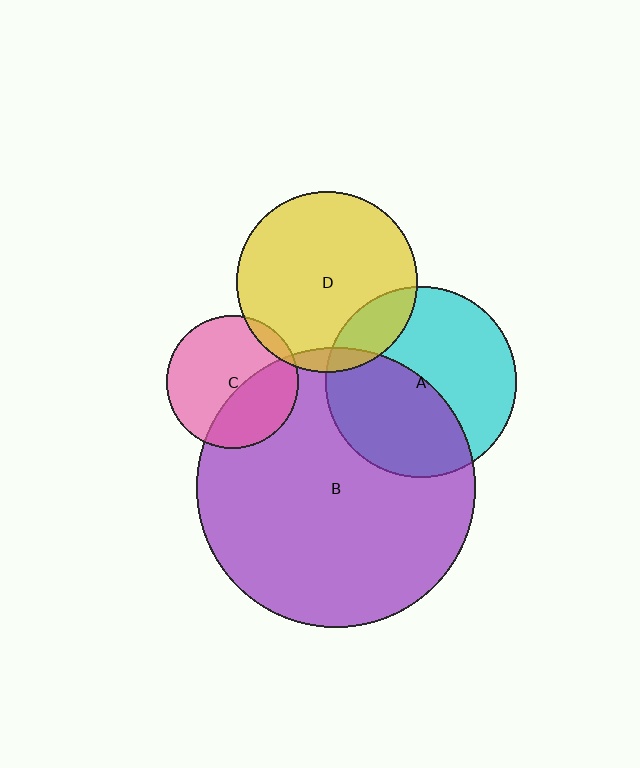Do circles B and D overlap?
Yes.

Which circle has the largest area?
Circle B (purple).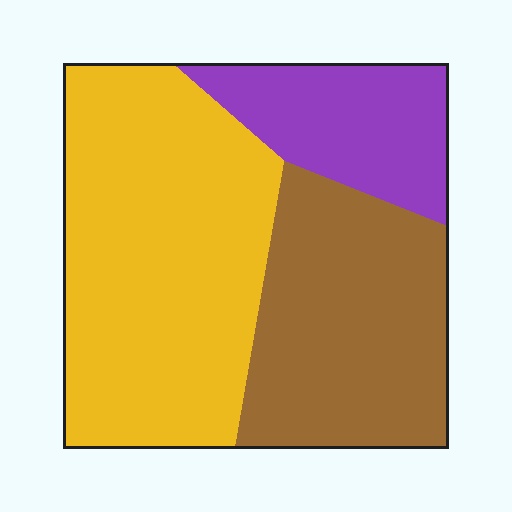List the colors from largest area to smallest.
From largest to smallest: yellow, brown, purple.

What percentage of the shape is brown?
Brown covers 33% of the shape.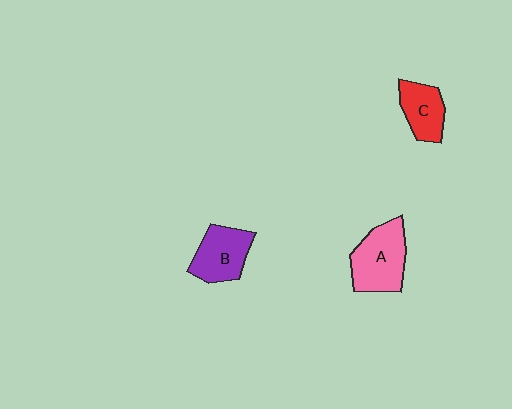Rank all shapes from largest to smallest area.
From largest to smallest: A (pink), B (purple), C (red).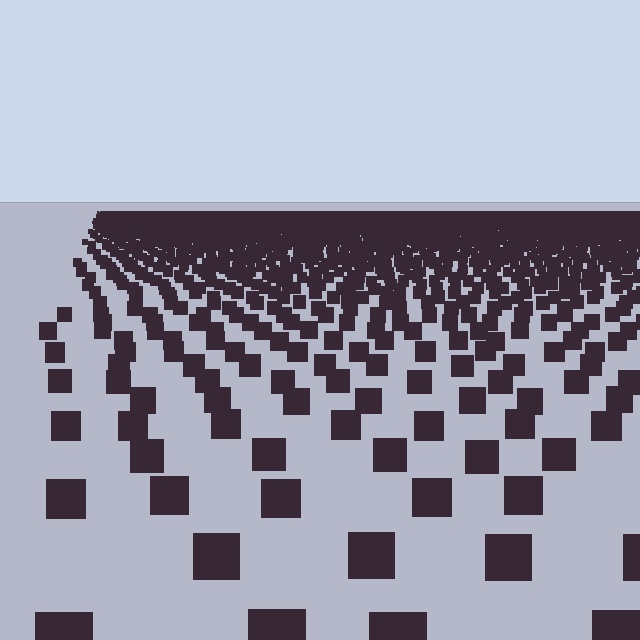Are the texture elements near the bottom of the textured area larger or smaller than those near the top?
Larger. Near the bottom, elements are closer to the viewer and appear at a bigger on-screen size.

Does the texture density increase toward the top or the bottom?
Density increases toward the top.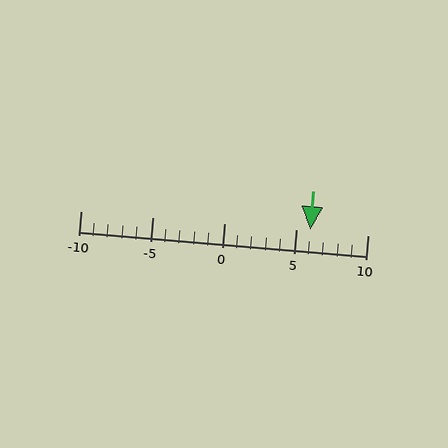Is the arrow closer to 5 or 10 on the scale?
The arrow is closer to 5.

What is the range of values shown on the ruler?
The ruler shows values from -10 to 10.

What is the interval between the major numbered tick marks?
The major tick marks are spaced 5 units apart.